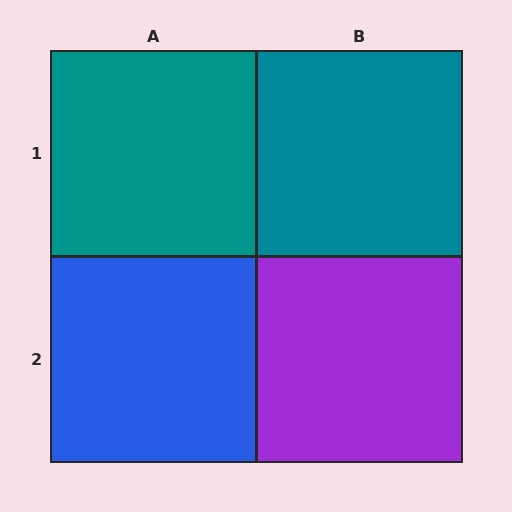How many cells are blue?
1 cell is blue.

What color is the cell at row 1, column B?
Teal.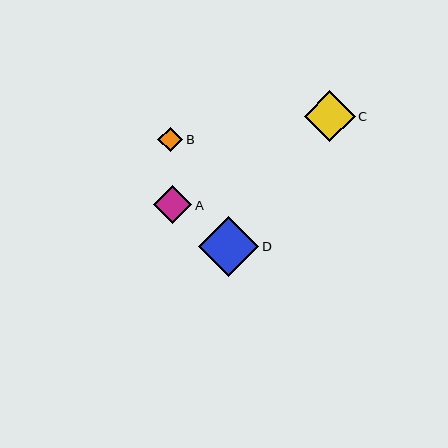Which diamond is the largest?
Diamond D is the largest with a size of approximately 60 pixels.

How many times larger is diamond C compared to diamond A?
Diamond C is approximately 1.3 times the size of diamond A.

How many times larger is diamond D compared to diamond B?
Diamond D is approximately 2.4 times the size of diamond B.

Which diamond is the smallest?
Diamond B is the smallest with a size of approximately 25 pixels.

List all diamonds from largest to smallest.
From largest to smallest: D, C, A, B.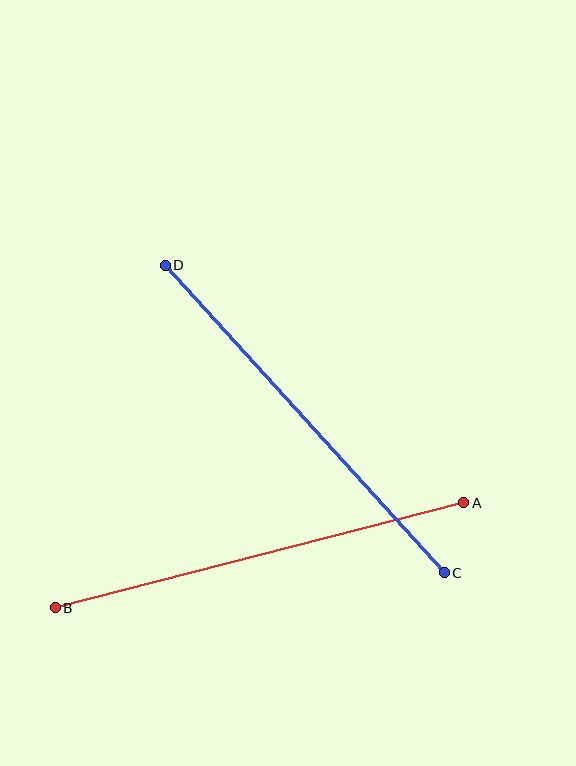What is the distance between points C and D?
The distance is approximately 415 pixels.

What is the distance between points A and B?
The distance is approximately 422 pixels.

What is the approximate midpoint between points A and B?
The midpoint is at approximately (259, 555) pixels.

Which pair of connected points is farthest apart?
Points A and B are farthest apart.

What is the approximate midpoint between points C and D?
The midpoint is at approximately (305, 419) pixels.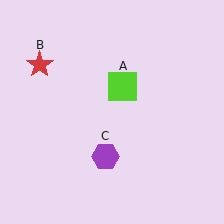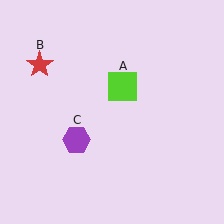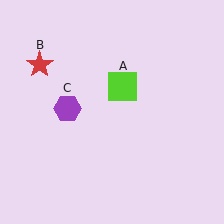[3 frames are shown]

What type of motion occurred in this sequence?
The purple hexagon (object C) rotated clockwise around the center of the scene.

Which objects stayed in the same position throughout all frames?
Lime square (object A) and red star (object B) remained stationary.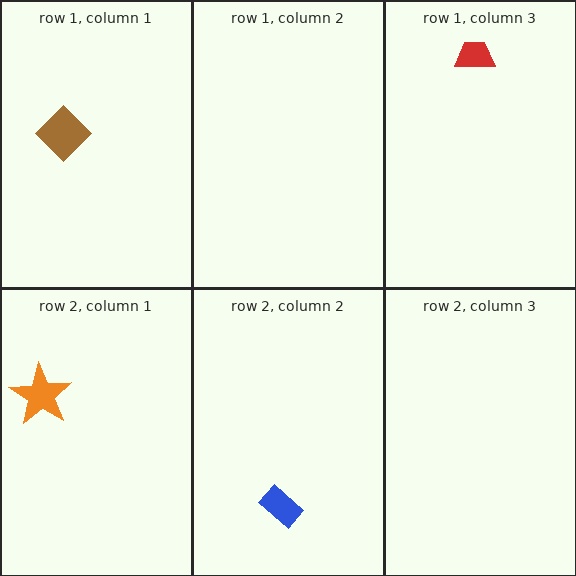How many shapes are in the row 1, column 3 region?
1.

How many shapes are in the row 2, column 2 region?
1.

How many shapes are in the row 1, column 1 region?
1.